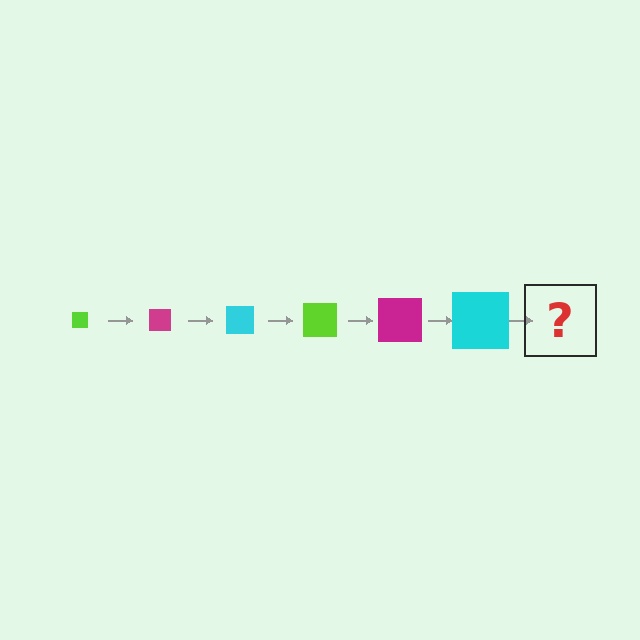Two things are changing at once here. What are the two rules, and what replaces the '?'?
The two rules are that the square grows larger each step and the color cycles through lime, magenta, and cyan. The '?' should be a lime square, larger than the previous one.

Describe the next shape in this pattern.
It should be a lime square, larger than the previous one.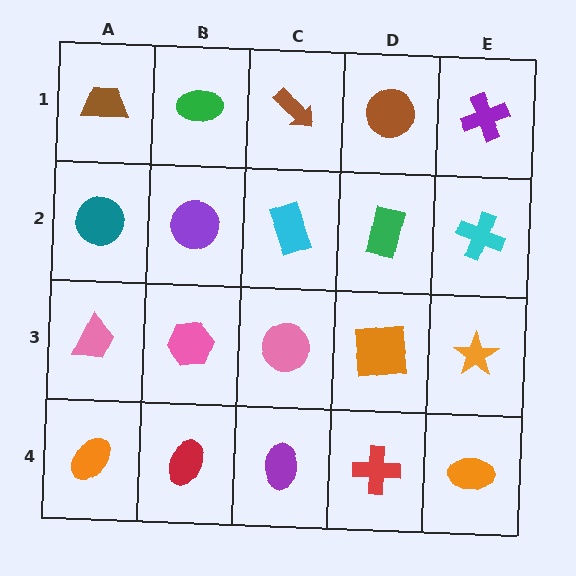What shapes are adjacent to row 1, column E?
A cyan cross (row 2, column E), a brown circle (row 1, column D).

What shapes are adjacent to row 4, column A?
A pink trapezoid (row 3, column A), a red ellipse (row 4, column B).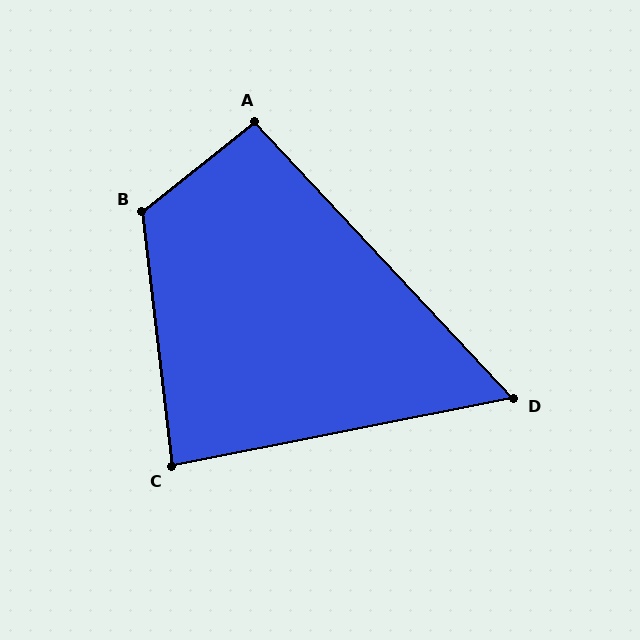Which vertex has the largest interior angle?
B, at approximately 122 degrees.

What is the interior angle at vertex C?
Approximately 85 degrees (approximately right).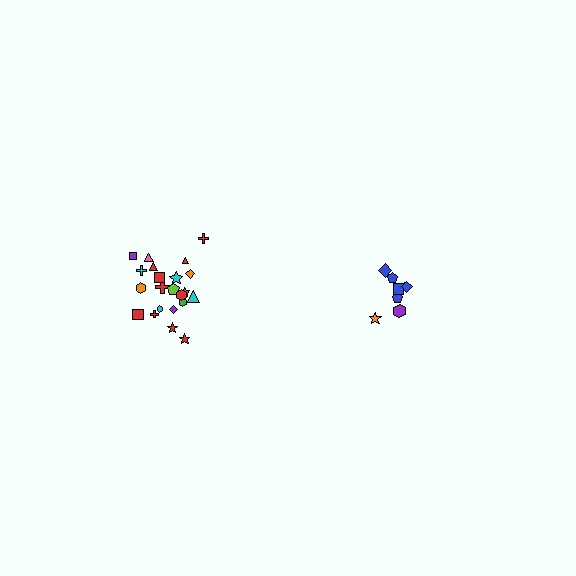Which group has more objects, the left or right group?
The left group.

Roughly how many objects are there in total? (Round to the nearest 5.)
Roughly 30 objects in total.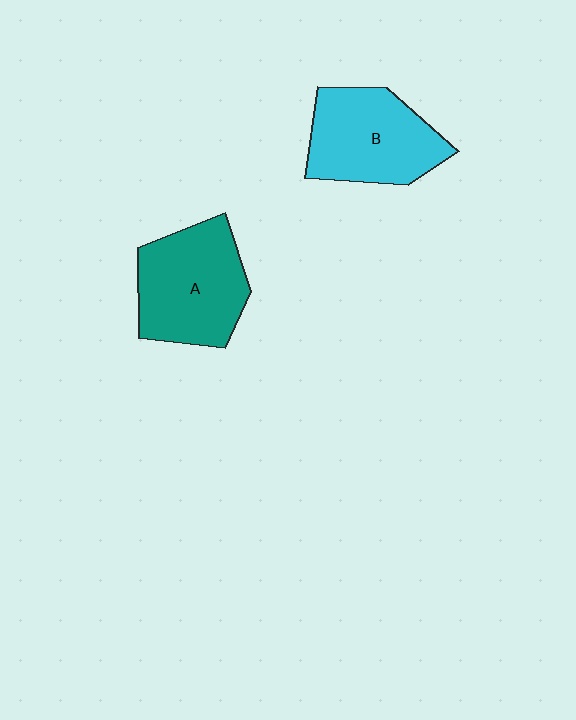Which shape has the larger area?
Shape A (teal).